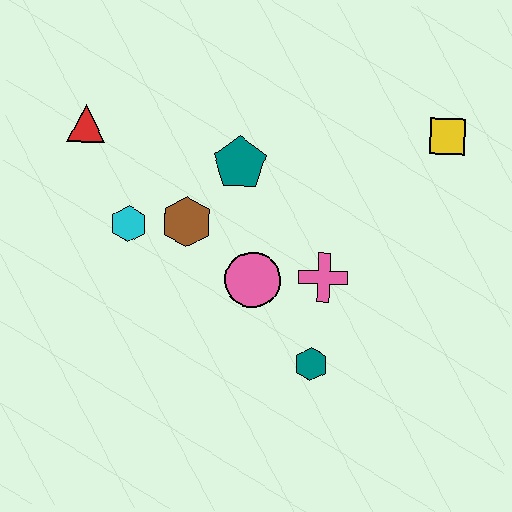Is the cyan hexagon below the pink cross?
No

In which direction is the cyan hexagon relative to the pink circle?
The cyan hexagon is to the left of the pink circle.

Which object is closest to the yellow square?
The pink cross is closest to the yellow square.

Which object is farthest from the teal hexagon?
The red triangle is farthest from the teal hexagon.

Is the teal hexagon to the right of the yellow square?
No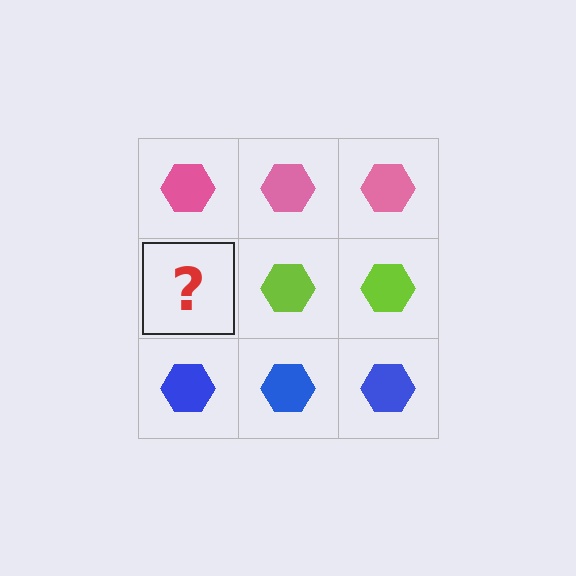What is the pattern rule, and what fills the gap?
The rule is that each row has a consistent color. The gap should be filled with a lime hexagon.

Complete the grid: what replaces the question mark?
The question mark should be replaced with a lime hexagon.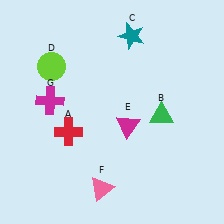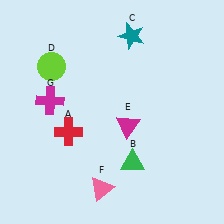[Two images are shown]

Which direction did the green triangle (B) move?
The green triangle (B) moved down.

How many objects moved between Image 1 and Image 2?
1 object moved between the two images.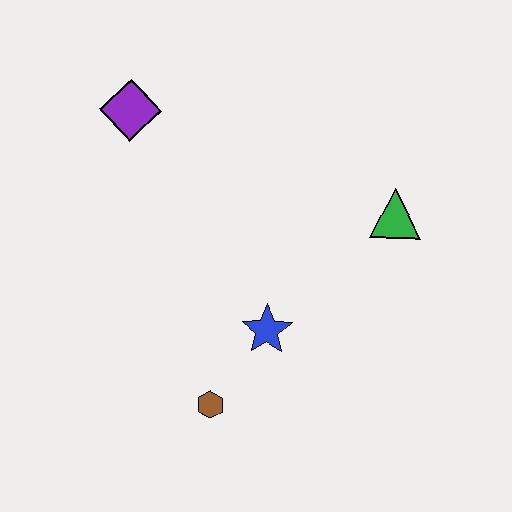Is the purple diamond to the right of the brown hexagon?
No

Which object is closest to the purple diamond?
The blue star is closest to the purple diamond.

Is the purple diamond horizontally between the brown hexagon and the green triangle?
No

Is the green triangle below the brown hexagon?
No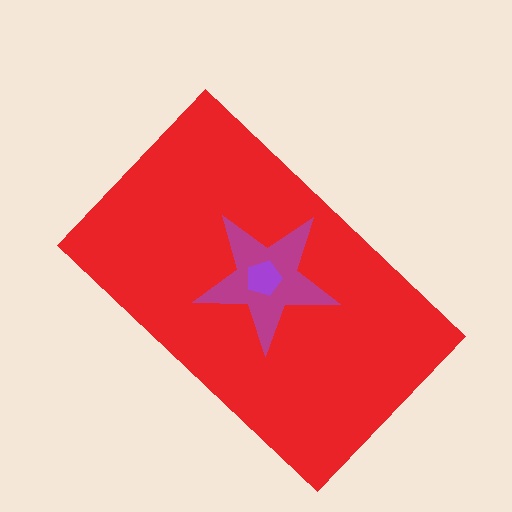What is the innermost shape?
The purple pentagon.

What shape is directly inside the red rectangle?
The magenta star.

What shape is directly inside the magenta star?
The purple pentagon.